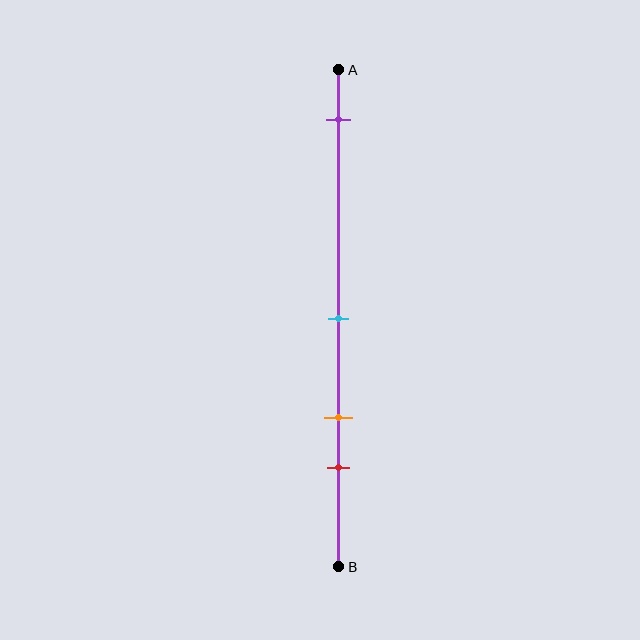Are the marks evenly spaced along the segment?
No, the marks are not evenly spaced.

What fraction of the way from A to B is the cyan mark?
The cyan mark is approximately 50% (0.5) of the way from A to B.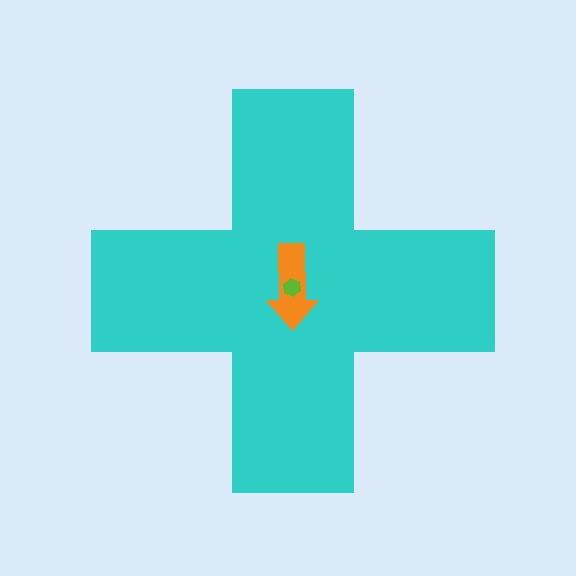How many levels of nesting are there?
3.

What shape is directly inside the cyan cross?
The orange arrow.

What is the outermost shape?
The cyan cross.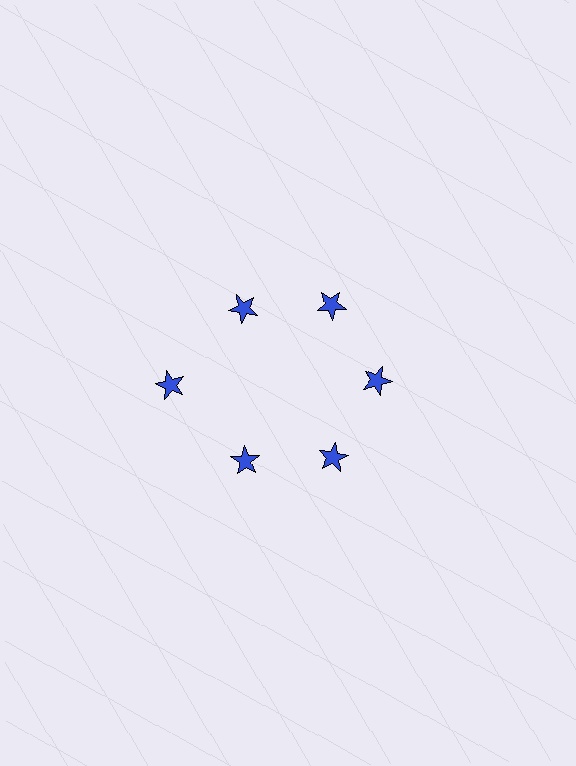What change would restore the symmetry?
The symmetry would be restored by moving it inward, back onto the ring so that all 6 stars sit at equal angles and equal distance from the center.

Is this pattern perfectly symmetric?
No. The 6 blue stars are arranged in a ring, but one element near the 9 o'clock position is pushed outward from the center, breaking the 6-fold rotational symmetry.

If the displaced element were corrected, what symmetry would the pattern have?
It would have 6-fold rotational symmetry — the pattern would map onto itself every 60 degrees.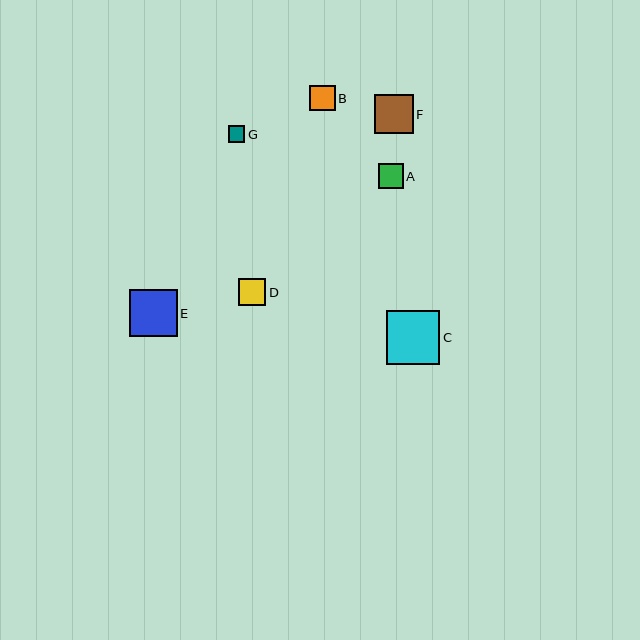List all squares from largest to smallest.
From largest to smallest: C, E, F, D, B, A, G.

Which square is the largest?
Square C is the largest with a size of approximately 53 pixels.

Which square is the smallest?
Square G is the smallest with a size of approximately 16 pixels.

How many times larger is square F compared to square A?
Square F is approximately 1.6 times the size of square A.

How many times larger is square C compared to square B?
Square C is approximately 2.1 times the size of square B.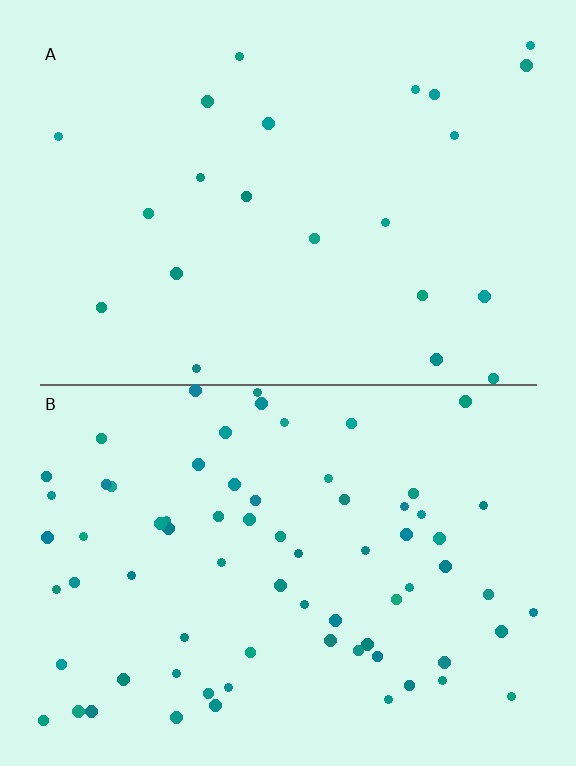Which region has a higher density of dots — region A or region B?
B (the bottom).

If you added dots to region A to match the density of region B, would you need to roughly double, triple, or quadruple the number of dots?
Approximately triple.